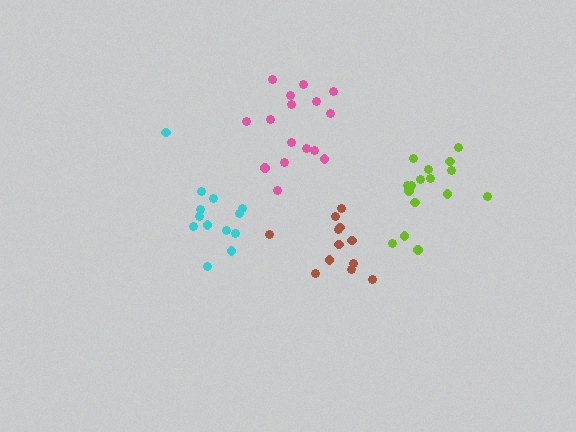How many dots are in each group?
Group 1: 12 dots, Group 2: 13 dots, Group 3: 16 dots, Group 4: 16 dots (57 total).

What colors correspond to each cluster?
The clusters are colored: brown, cyan, lime, pink.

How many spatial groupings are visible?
There are 4 spatial groupings.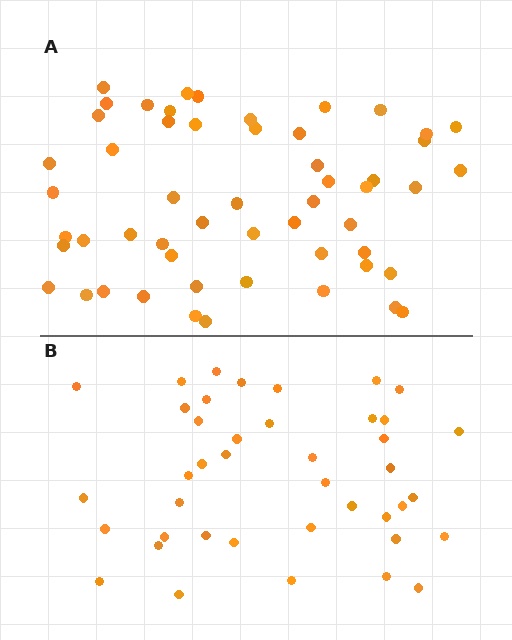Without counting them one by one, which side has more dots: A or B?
Region A (the top region) has more dots.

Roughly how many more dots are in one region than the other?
Region A has approximately 15 more dots than region B.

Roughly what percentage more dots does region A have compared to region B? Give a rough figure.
About 30% more.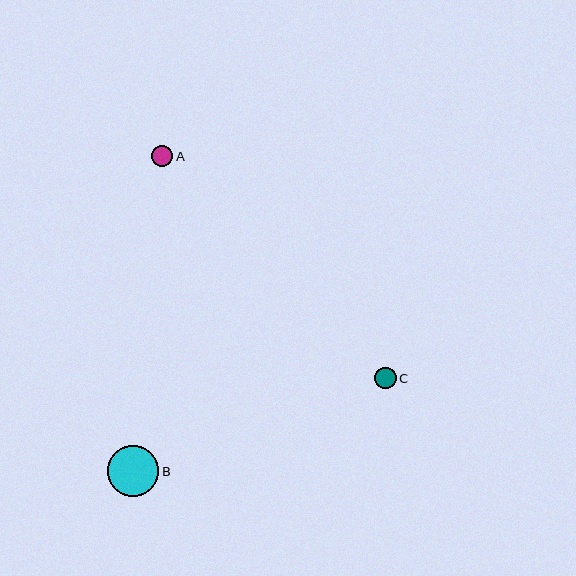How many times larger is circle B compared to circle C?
Circle B is approximately 2.4 times the size of circle C.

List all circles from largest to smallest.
From largest to smallest: B, C, A.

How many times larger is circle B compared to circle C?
Circle B is approximately 2.4 times the size of circle C.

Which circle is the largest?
Circle B is the largest with a size of approximately 52 pixels.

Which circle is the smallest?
Circle A is the smallest with a size of approximately 21 pixels.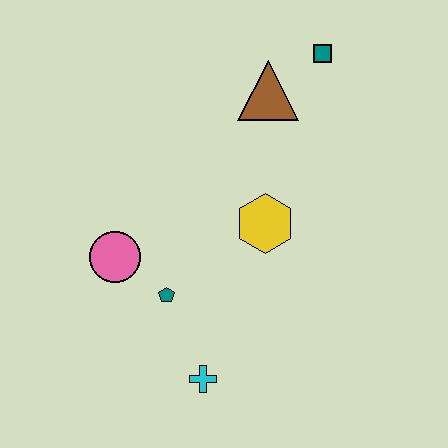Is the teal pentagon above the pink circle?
No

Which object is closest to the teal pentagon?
The pink circle is closest to the teal pentagon.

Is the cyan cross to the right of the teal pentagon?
Yes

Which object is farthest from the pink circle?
The teal square is farthest from the pink circle.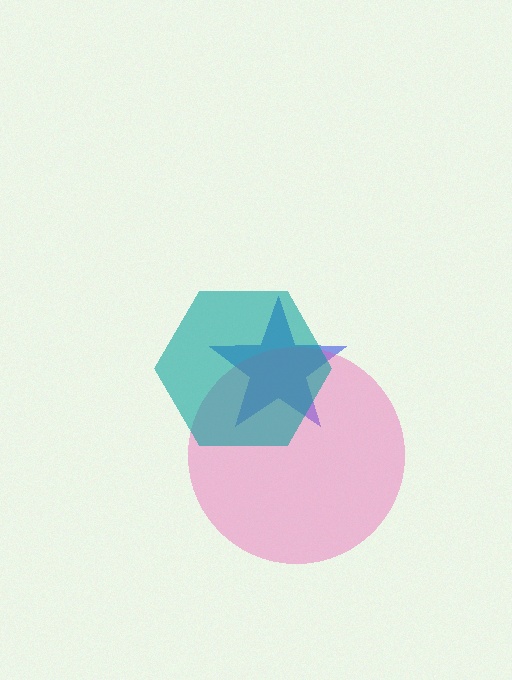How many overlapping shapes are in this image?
There are 3 overlapping shapes in the image.